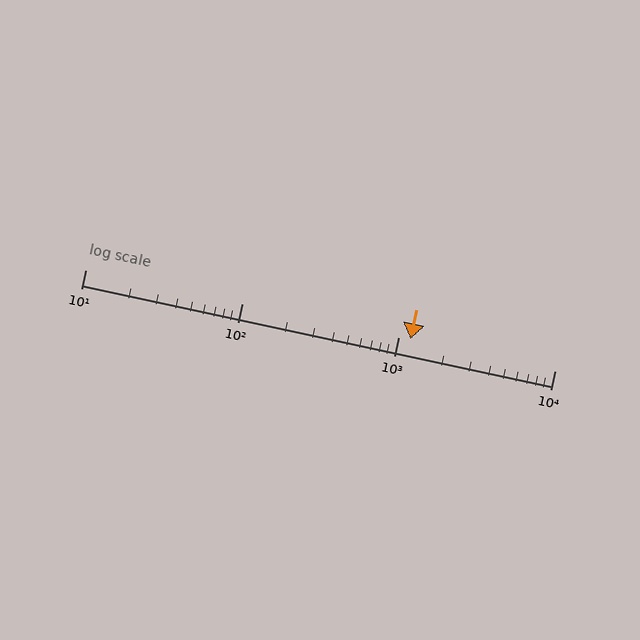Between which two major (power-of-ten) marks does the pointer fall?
The pointer is between 1000 and 10000.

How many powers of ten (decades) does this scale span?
The scale spans 3 decades, from 10 to 10000.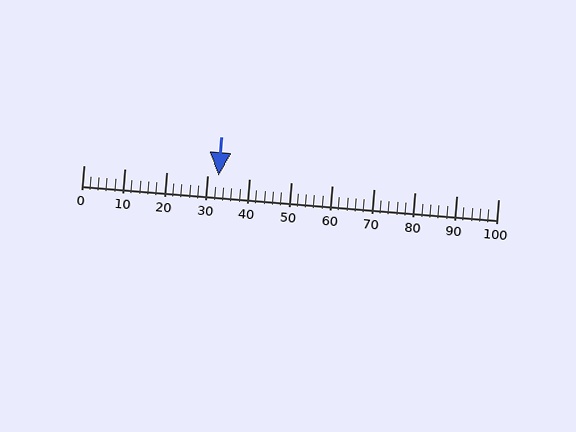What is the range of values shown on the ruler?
The ruler shows values from 0 to 100.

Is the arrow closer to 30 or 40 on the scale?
The arrow is closer to 30.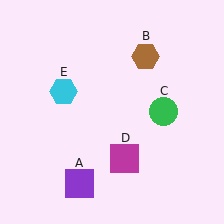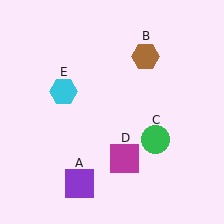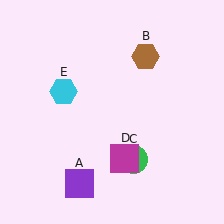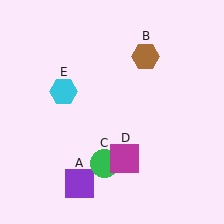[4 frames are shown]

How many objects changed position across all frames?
1 object changed position: green circle (object C).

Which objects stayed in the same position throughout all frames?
Purple square (object A) and brown hexagon (object B) and magenta square (object D) and cyan hexagon (object E) remained stationary.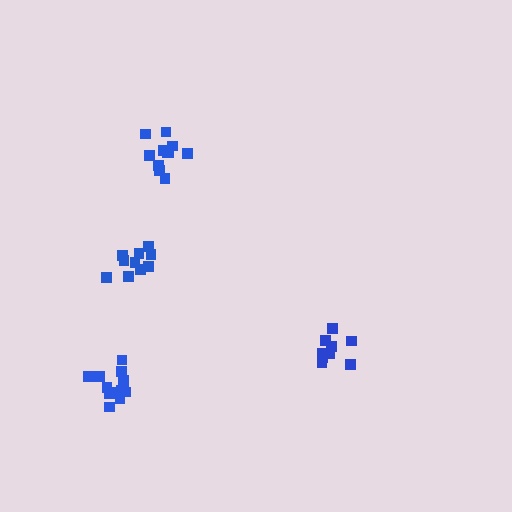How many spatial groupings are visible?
There are 4 spatial groupings.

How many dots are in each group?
Group 1: 10 dots, Group 2: 14 dots, Group 3: 11 dots, Group 4: 9 dots (44 total).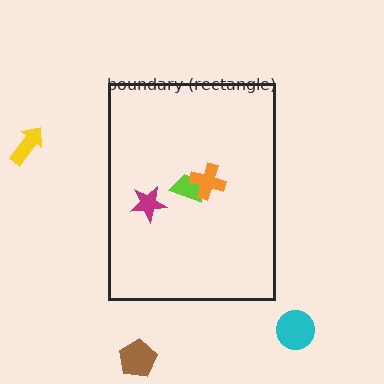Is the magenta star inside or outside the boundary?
Inside.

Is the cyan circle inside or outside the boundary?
Outside.